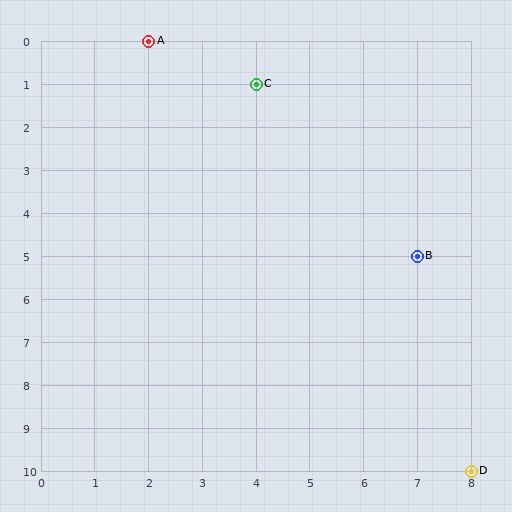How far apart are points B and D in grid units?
Points B and D are 1 column and 5 rows apart (about 5.1 grid units diagonally).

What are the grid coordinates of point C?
Point C is at grid coordinates (4, 1).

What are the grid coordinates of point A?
Point A is at grid coordinates (2, 0).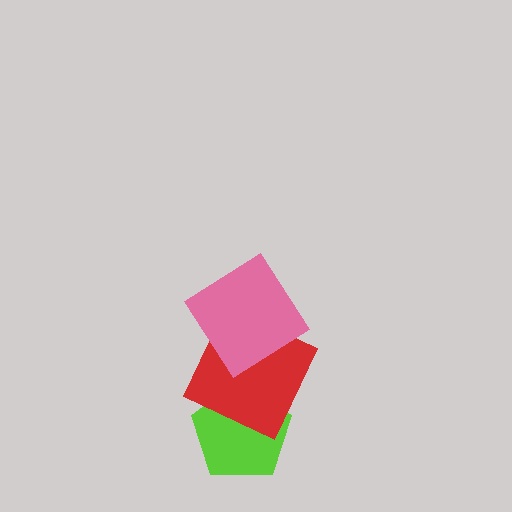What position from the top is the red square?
The red square is 2nd from the top.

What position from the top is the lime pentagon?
The lime pentagon is 3rd from the top.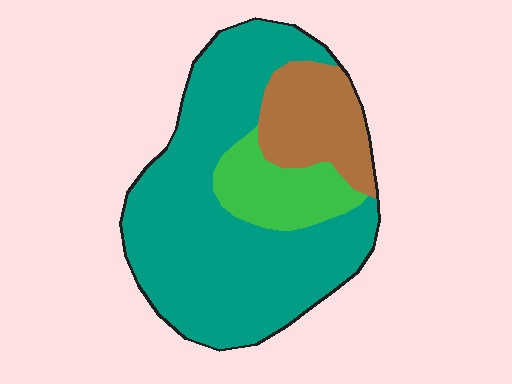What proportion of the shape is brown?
Brown covers around 20% of the shape.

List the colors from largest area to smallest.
From largest to smallest: teal, brown, green.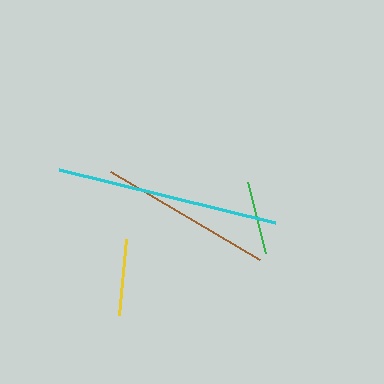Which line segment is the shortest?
The green line is the shortest at approximately 72 pixels.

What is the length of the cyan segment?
The cyan segment is approximately 223 pixels long.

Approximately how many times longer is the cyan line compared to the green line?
The cyan line is approximately 3.1 times the length of the green line.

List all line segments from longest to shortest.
From longest to shortest: cyan, brown, yellow, green.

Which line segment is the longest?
The cyan line is the longest at approximately 223 pixels.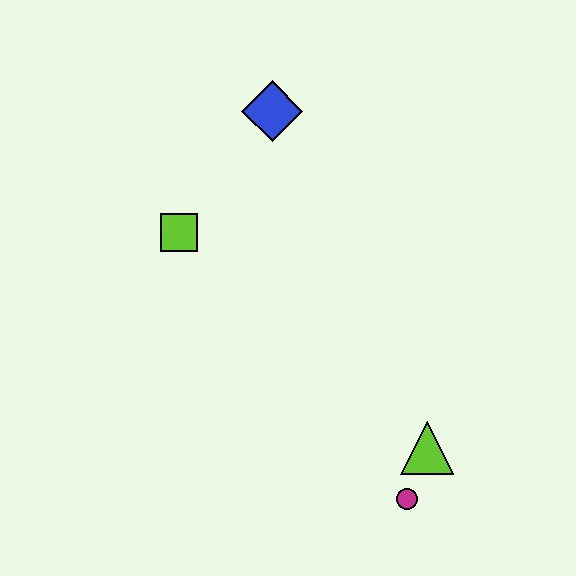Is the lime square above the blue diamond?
No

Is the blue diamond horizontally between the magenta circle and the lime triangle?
No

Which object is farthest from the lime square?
The magenta circle is farthest from the lime square.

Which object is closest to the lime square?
The blue diamond is closest to the lime square.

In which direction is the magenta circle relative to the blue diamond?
The magenta circle is below the blue diamond.